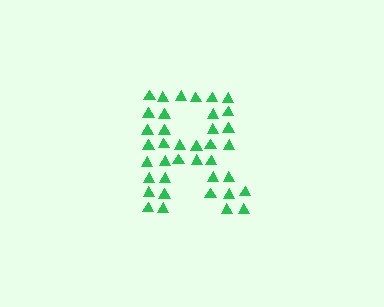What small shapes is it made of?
It is made of small triangles.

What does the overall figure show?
The overall figure shows the letter R.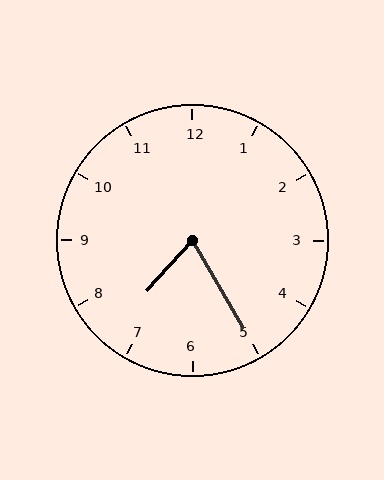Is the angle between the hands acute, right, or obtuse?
It is acute.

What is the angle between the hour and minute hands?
Approximately 72 degrees.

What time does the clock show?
7:25.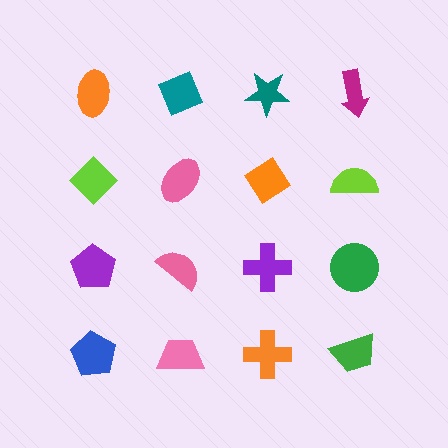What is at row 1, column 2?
A teal diamond.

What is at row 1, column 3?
A teal star.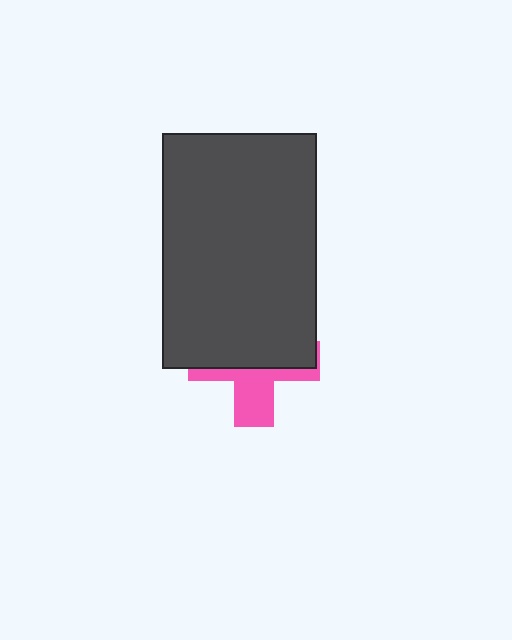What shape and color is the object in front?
The object in front is a dark gray rectangle.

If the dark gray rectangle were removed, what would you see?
You would see the complete pink cross.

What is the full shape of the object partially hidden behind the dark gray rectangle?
The partially hidden object is a pink cross.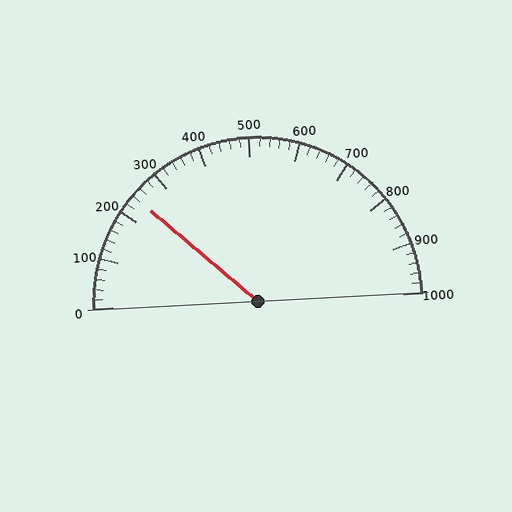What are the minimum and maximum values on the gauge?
The gauge ranges from 0 to 1000.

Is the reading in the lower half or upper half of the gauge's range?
The reading is in the lower half of the range (0 to 1000).